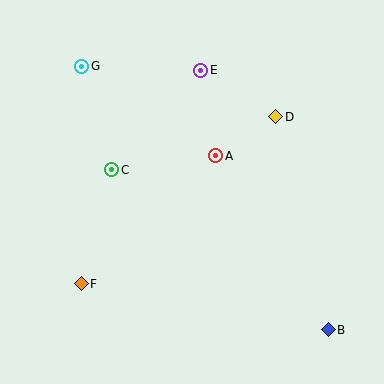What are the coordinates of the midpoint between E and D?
The midpoint between E and D is at (238, 94).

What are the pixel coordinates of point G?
Point G is at (82, 66).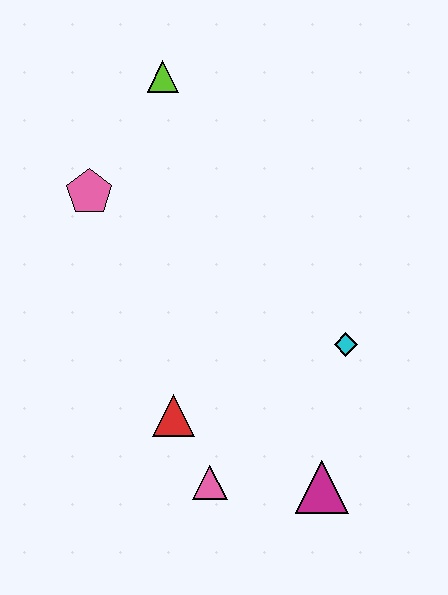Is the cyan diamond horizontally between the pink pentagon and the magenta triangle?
No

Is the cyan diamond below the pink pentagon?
Yes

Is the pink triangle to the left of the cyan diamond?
Yes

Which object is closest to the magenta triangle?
The pink triangle is closest to the magenta triangle.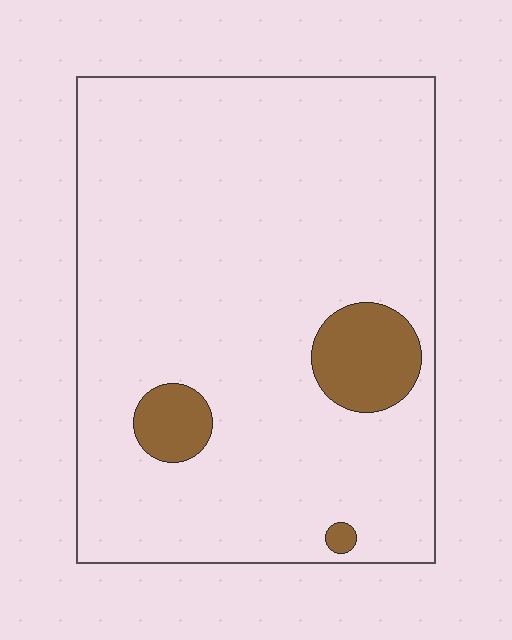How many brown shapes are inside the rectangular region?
3.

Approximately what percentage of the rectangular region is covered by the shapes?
Approximately 10%.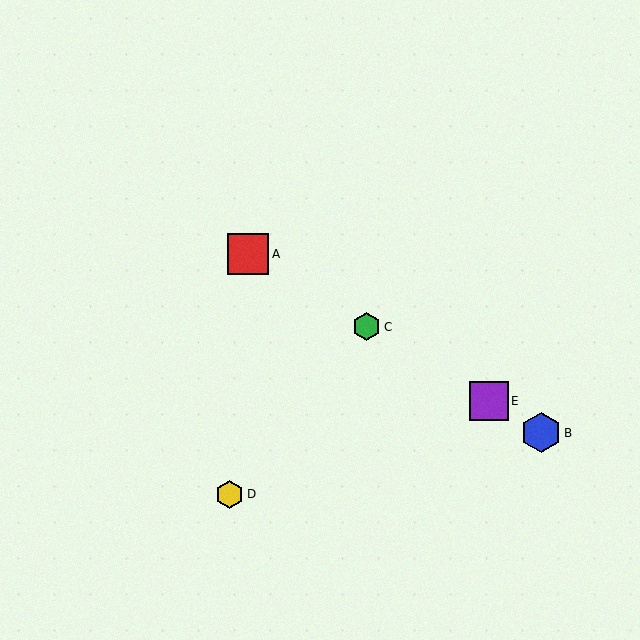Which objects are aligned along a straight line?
Objects A, B, C, E are aligned along a straight line.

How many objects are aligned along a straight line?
4 objects (A, B, C, E) are aligned along a straight line.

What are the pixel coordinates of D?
Object D is at (230, 494).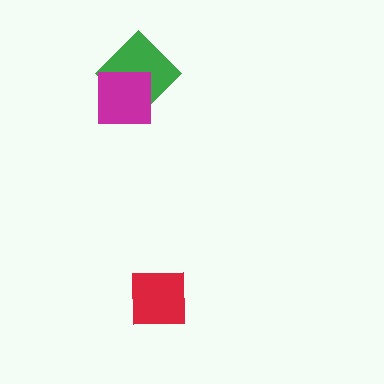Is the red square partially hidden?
No, no other shape covers it.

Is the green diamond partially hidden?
Yes, it is partially covered by another shape.